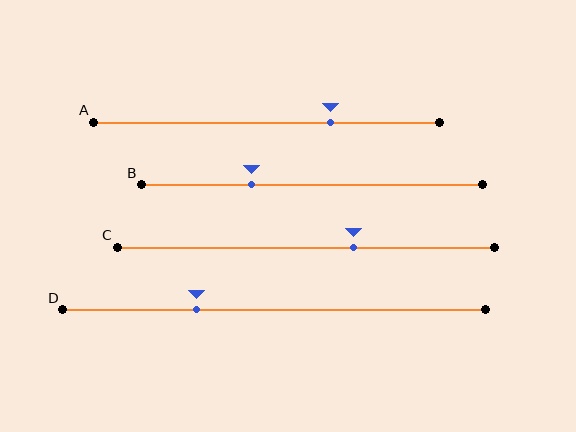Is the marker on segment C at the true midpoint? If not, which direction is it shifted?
No, the marker on segment C is shifted to the right by about 13% of the segment length.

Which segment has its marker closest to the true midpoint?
Segment C has its marker closest to the true midpoint.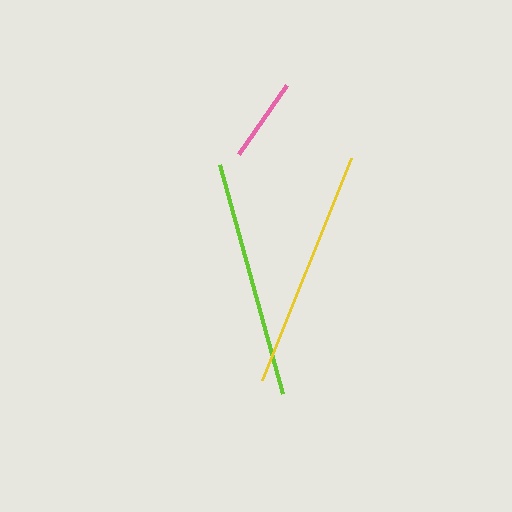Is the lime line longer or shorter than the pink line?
The lime line is longer than the pink line.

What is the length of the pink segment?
The pink segment is approximately 84 pixels long.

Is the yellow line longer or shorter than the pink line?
The yellow line is longer than the pink line.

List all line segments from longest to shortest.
From longest to shortest: yellow, lime, pink.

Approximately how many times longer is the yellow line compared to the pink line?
The yellow line is approximately 2.8 times the length of the pink line.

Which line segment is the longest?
The yellow line is the longest at approximately 239 pixels.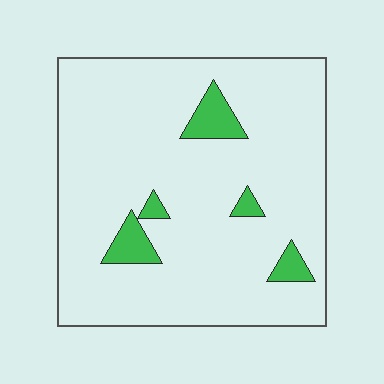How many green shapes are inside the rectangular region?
5.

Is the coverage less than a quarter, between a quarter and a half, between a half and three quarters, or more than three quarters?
Less than a quarter.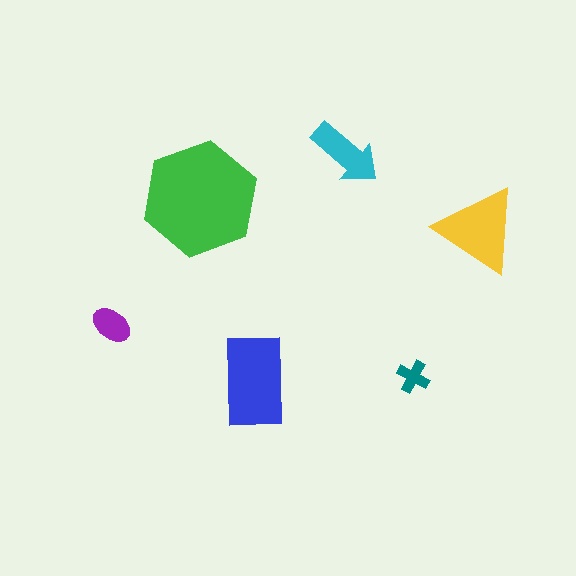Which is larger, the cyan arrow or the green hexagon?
The green hexagon.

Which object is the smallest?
The teal cross.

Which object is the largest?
The green hexagon.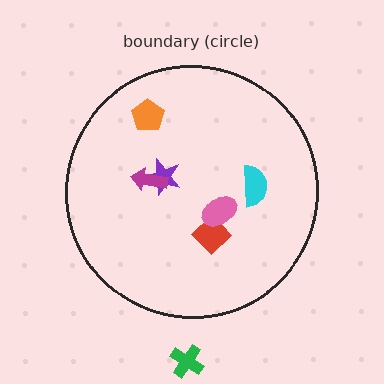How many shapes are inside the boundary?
6 inside, 1 outside.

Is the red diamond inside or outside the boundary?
Inside.